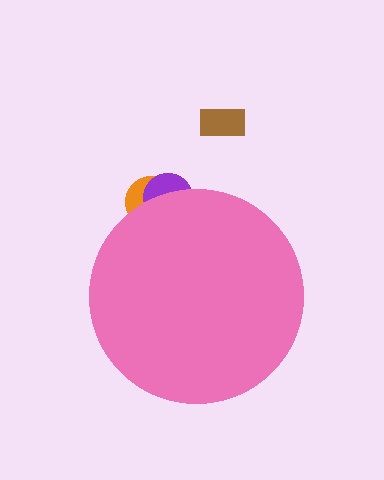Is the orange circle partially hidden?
Yes, the orange circle is partially hidden behind the pink circle.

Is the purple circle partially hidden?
Yes, the purple circle is partially hidden behind the pink circle.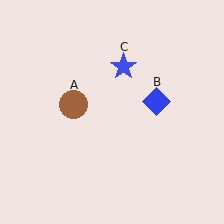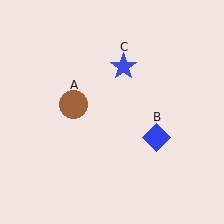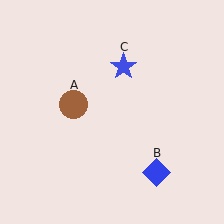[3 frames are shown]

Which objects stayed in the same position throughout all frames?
Brown circle (object A) and blue star (object C) remained stationary.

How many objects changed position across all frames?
1 object changed position: blue diamond (object B).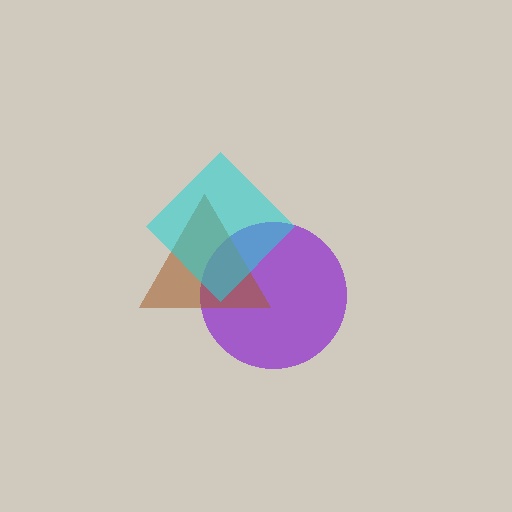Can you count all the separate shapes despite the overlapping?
Yes, there are 3 separate shapes.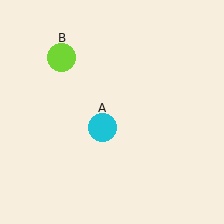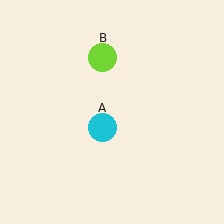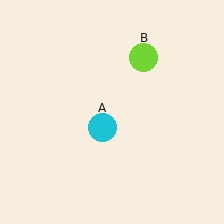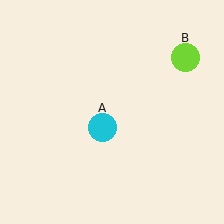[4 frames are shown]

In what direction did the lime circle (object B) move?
The lime circle (object B) moved right.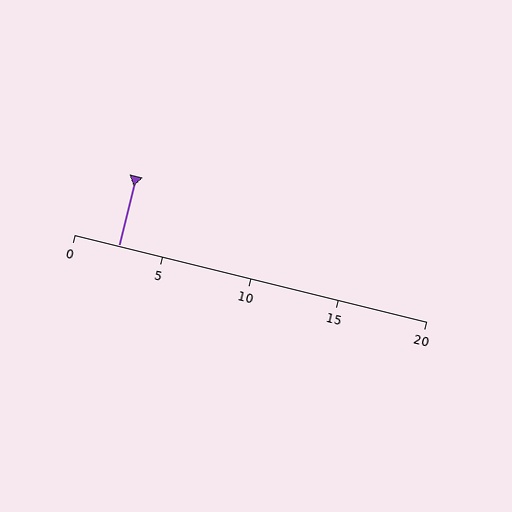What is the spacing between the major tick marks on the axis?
The major ticks are spaced 5 apart.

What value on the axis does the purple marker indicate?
The marker indicates approximately 2.5.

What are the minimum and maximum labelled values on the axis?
The axis runs from 0 to 20.